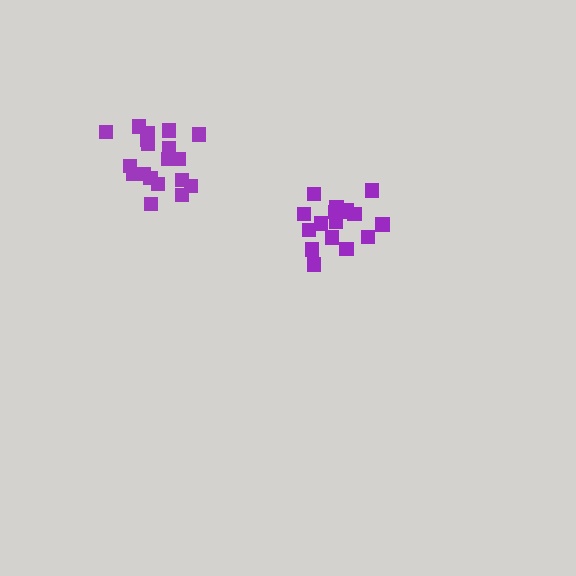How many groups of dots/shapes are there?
There are 2 groups.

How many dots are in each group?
Group 1: 19 dots, Group 2: 17 dots (36 total).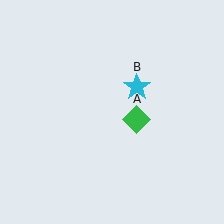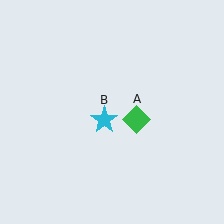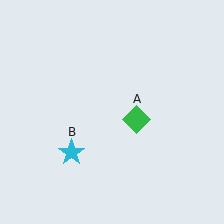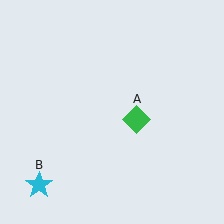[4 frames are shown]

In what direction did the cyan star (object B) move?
The cyan star (object B) moved down and to the left.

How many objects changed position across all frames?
1 object changed position: cyan star (object B).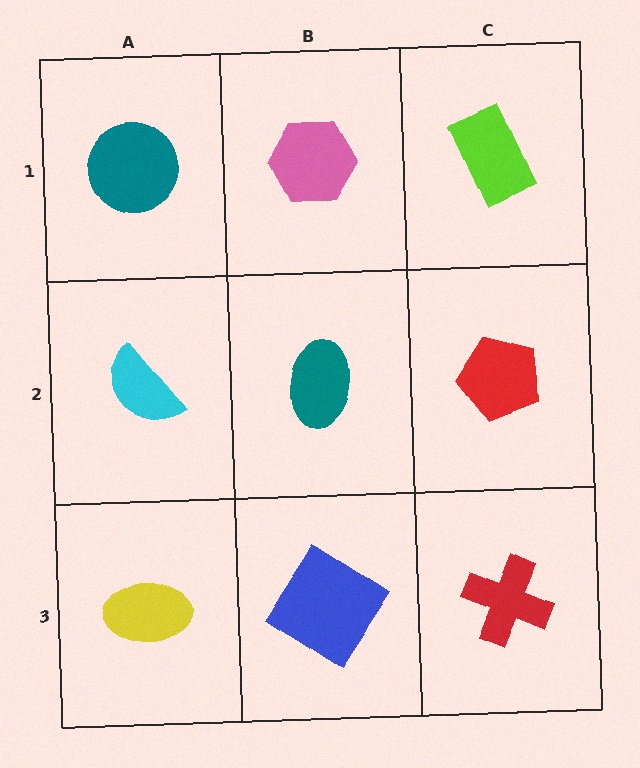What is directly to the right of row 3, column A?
A blue diamond.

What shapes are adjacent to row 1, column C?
A red pentagon (row 2, column C), a pink hexagon (row 1, column B).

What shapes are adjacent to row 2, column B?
A pink hexagon (row 1, column B), a blue diamond (row 3, column B), a cyan semicircle (row 2, column A), a red pentagon (row 2, column C).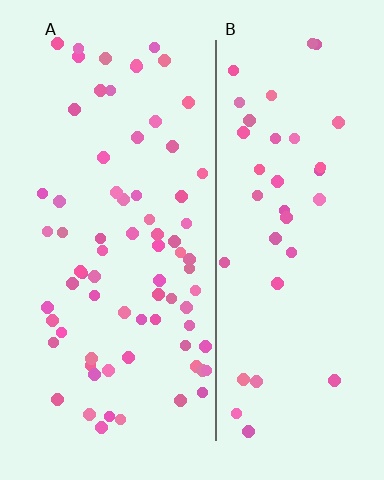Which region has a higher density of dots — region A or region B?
A (the left).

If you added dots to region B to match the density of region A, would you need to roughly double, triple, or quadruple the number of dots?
Approximately double.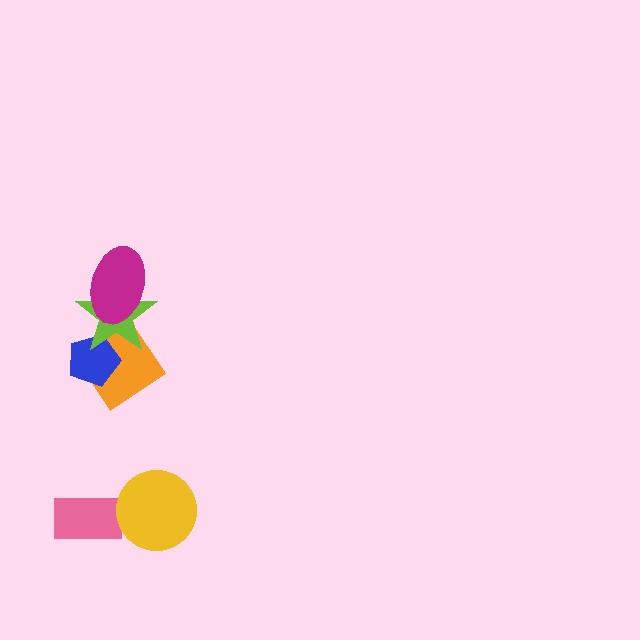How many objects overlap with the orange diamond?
2 objects overlap with the orange diamond.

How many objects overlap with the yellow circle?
0 objects overlap with the yellow circle.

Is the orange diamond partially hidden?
Yes, it is partially covered by another shape.